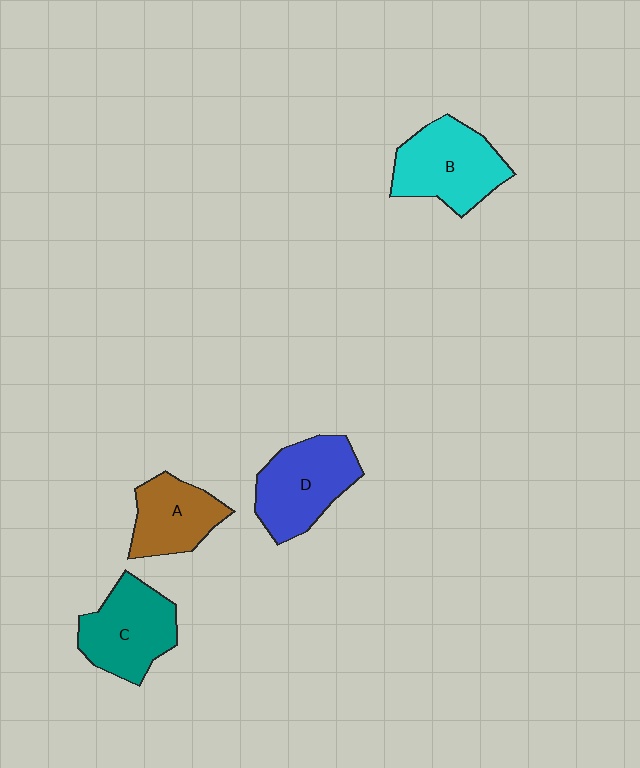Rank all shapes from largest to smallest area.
From largest to smallest: B (cyan), D (blue), C (teal), A (brown).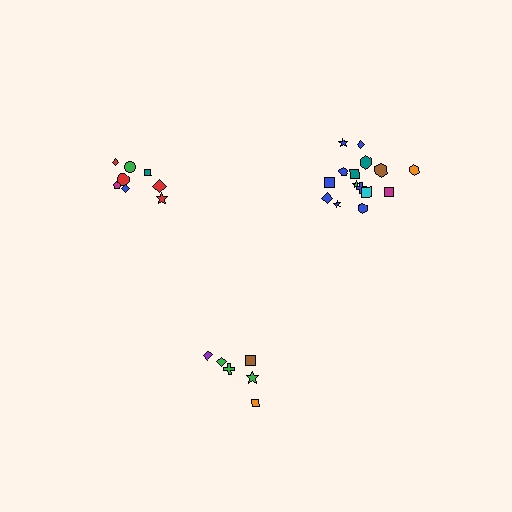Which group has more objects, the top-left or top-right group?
The top-right group.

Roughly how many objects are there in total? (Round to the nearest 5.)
Roughly 30 objects in total.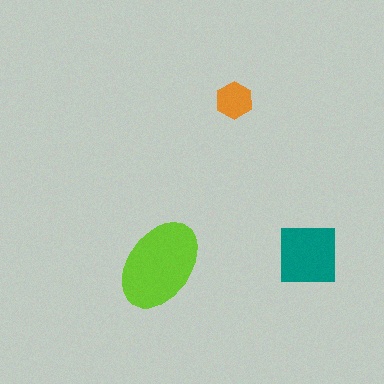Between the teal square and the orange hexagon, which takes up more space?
The teal square.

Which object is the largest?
The lime ellipse.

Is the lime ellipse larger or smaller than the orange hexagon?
Larger.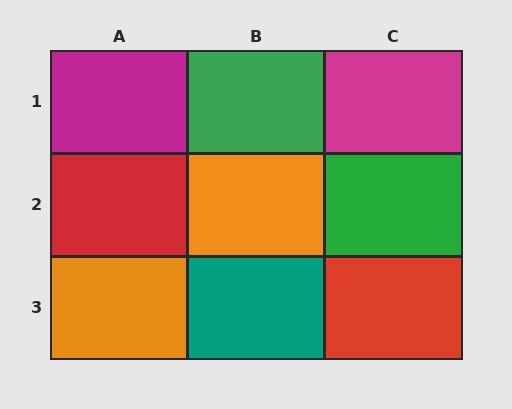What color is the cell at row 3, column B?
Teal.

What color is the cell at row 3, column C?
Red.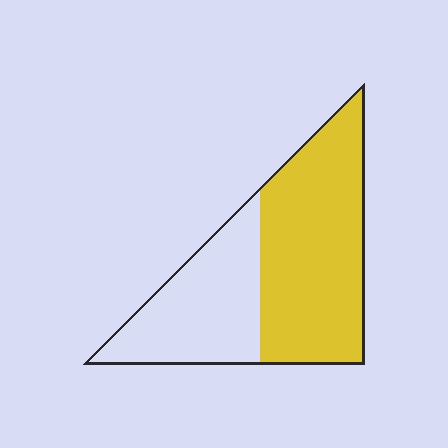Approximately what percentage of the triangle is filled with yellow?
Approximately 60%.